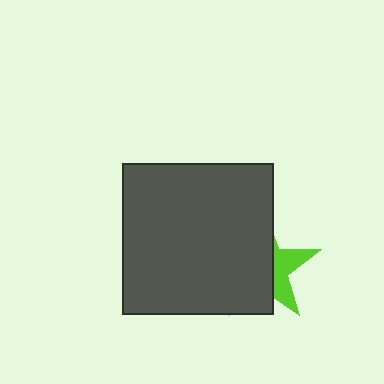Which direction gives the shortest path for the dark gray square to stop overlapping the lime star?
Moving left gives the shortest separation.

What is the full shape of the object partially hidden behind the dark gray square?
The partially hidden object is a lime star.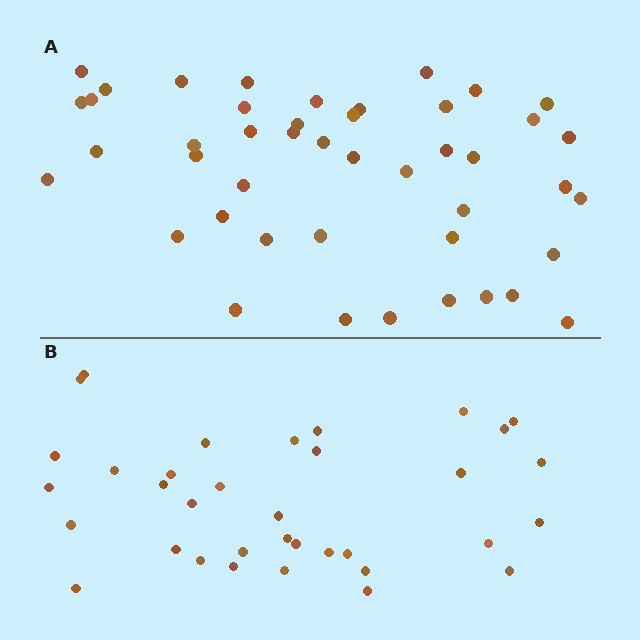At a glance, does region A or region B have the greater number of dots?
Region A (the top region) has more dots.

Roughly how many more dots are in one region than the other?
Region A has roughly 10 or so more dots than region B.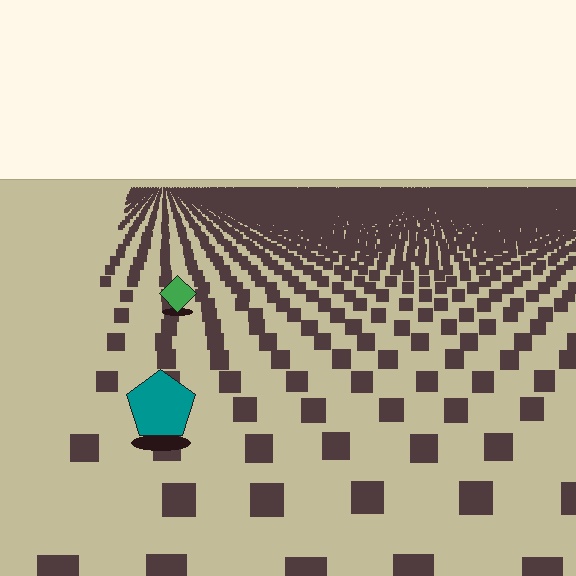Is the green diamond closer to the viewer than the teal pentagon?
No. The teal pentagon is closer — you can tell from the texture gradient: the ground texture is coarser near it.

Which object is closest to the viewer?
The teal pentagon is closest. The texture marks near it are larger and more spread out.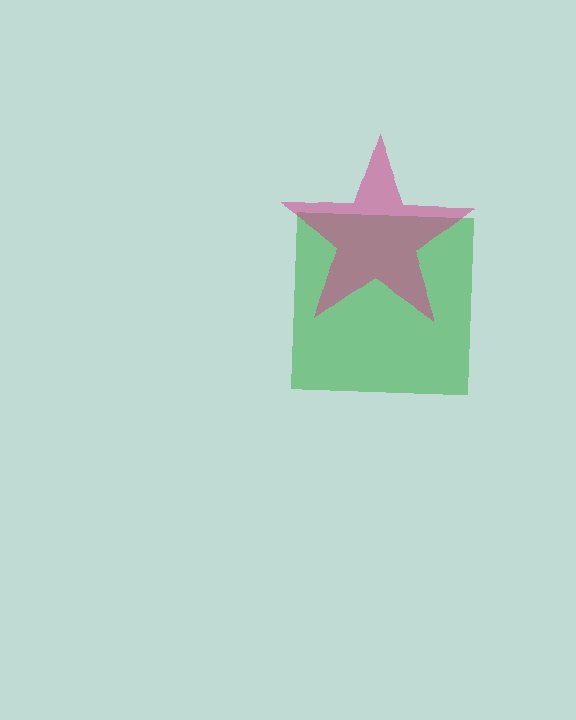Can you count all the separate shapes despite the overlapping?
Yes, there are 2 separate shapes.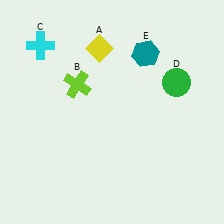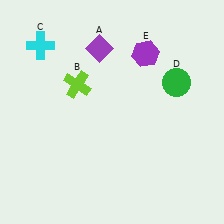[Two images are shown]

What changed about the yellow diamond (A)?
In Image 1, A is yellow. In Image 2, it changed to purple.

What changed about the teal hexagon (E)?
In Image 1, E is teal. In Image 2, it changed to purple.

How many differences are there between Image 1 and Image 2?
There are 2 differences between the two images.